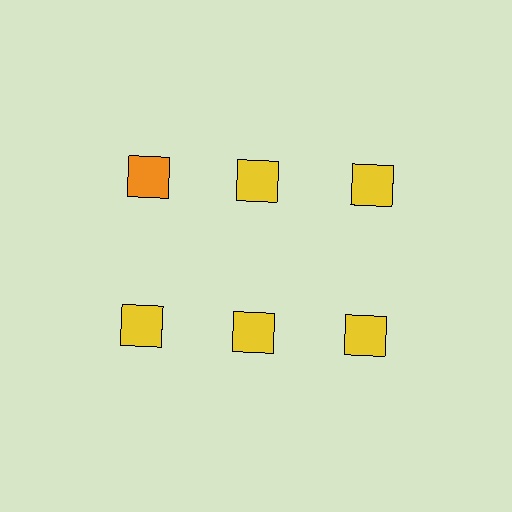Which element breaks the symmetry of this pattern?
The orange square in the top row, leftmost column breaks the symmetry. All other shapes are yellow squares.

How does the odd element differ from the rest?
It has a different color: orange instead of yellow.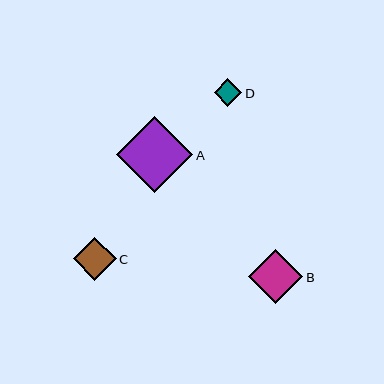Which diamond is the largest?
Diamond A is the largest with a size of approximately 77 pixels.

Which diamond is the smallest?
Diamond D is the smallest with a size of approximately 28 pixels.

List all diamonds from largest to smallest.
From largest to smallest: A, B, C, D.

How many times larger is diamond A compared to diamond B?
Diamond A is approximately 1.4 times the size of diamond B.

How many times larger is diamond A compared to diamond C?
Diamond A is approximately 1.8 times the size of diamond C.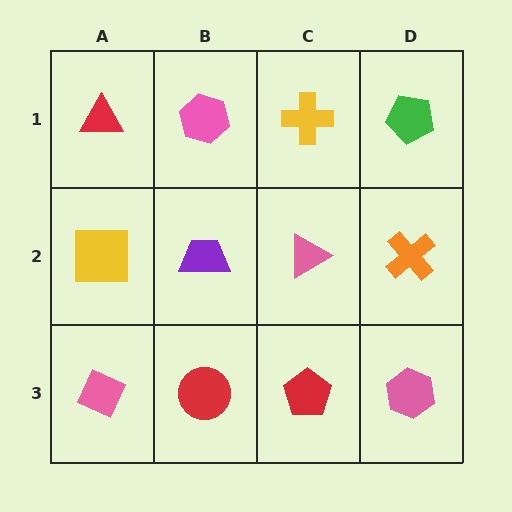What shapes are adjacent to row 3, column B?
A purple trapezoid (row 2, column B), a pink diamond (row 3, column A), a red pentagon (row 3, column C).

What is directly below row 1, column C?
A pink triangle.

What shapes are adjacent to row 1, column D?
An orange cross (row 2, column D), a yellow cross (row 1, column C).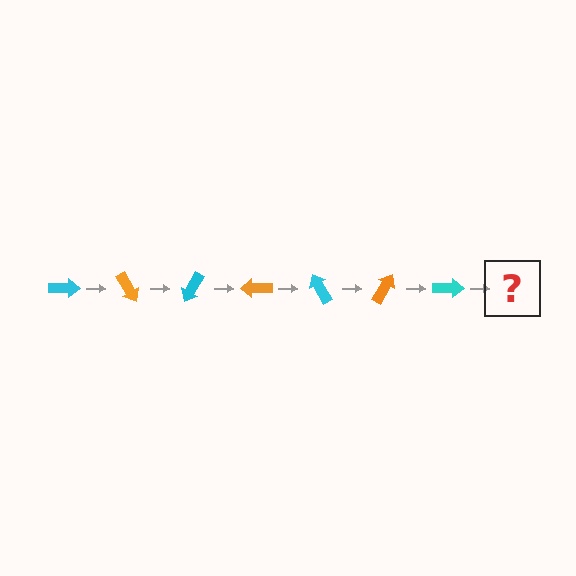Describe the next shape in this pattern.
It should be an orange arrow, rotated 420 degrees from the start.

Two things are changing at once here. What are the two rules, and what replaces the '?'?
The two rules are that it rotates 60 degrees each step and the color cycles through cyan and orange. The '?' should be an orange arrow, rotated 420 degrees from the start.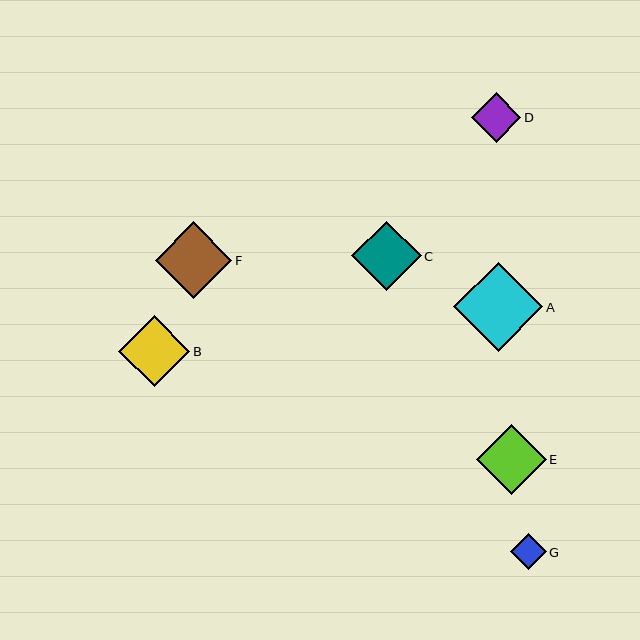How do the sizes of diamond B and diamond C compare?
Diamond B and diamond C are approximately the same size.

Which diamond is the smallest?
Diamond G is the smallest with a size of approximately 36 pixels.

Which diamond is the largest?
Diamond A is the largest with a size of approximately 89 pixels.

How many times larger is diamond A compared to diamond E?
Diamond A is approximately 1.3 times the size of diamond E.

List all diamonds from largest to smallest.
From largest to smallest: A, F, B, E, C, D, G.